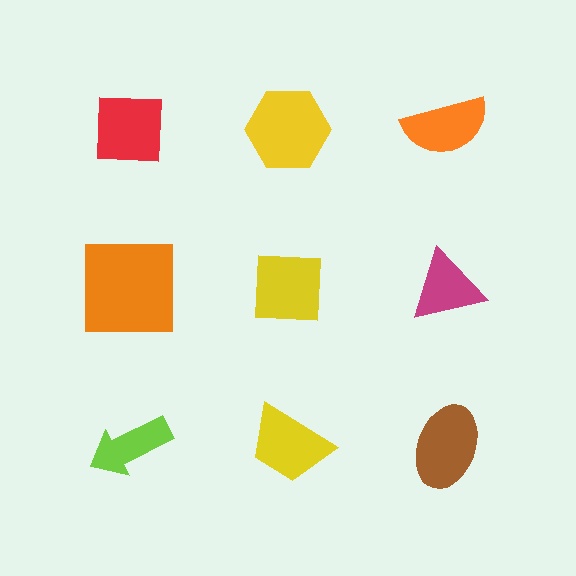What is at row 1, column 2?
A yellow hexagon.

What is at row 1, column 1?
A red square.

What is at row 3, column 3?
A brown ellipse.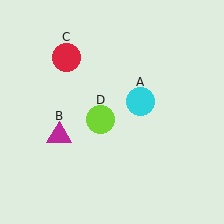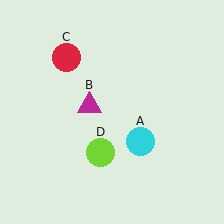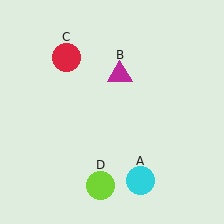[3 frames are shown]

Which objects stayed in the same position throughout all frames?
Red circle (object C) remained stationary.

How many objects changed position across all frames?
3 objects changed position: cyan circle (object A), magenta triangle (object B), lime circle (object D).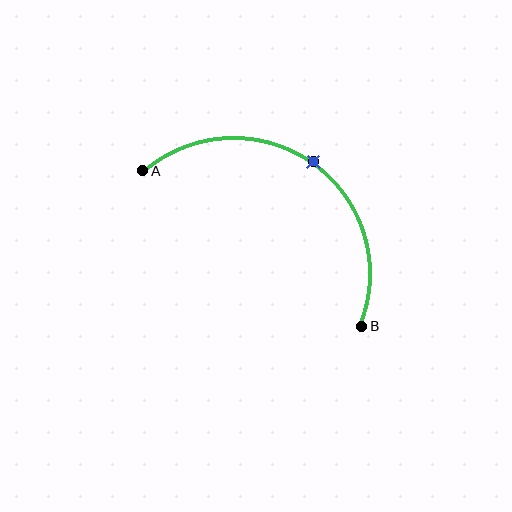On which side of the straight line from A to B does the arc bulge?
The arc bulges above and to the right of the straight line connecting A and B.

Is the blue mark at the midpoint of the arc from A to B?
Yes. The blue mark lies on the arc at equal arc-length from both A and B — it is the arc midpoint.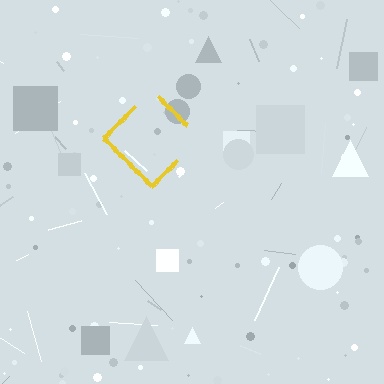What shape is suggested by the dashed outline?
The dashed outline suggests a diamond.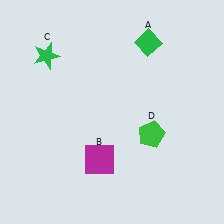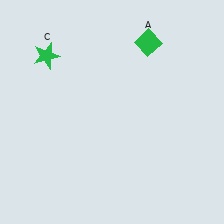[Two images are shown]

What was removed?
The magenta square (B), the green pentagon (D) were removed in Image 2.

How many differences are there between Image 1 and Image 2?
There are 2 differences between the two images.